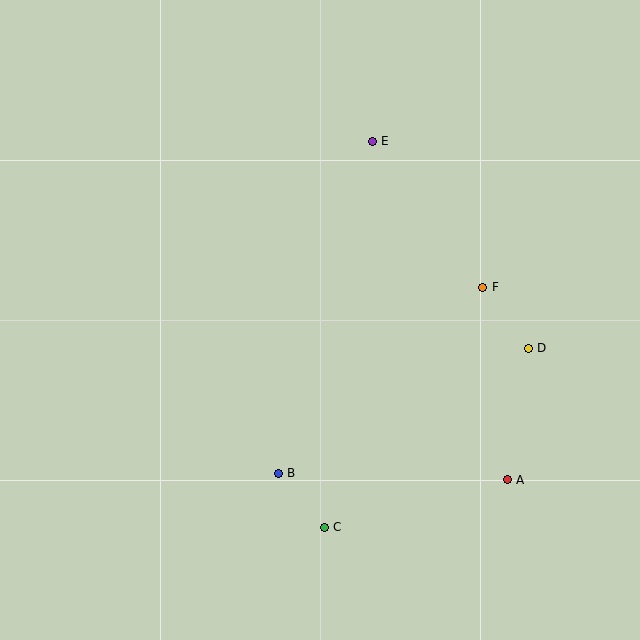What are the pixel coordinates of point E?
Point E is at (372, 141).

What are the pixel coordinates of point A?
Point A is at (507, 480).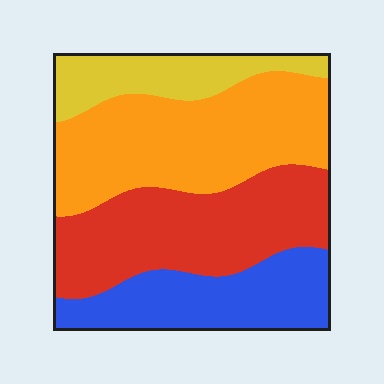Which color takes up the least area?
Yellow, at roughly 15%.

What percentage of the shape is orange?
Orange covers roughly 35% of the shape.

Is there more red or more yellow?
Red.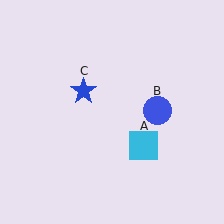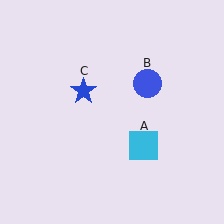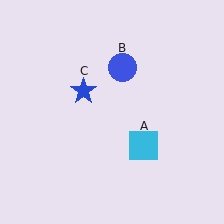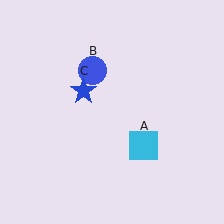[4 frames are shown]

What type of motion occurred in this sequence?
The blue circle (object B) rotated counterclockwise around the center of the scene.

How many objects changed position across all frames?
1 object changed position: blue circle (object B).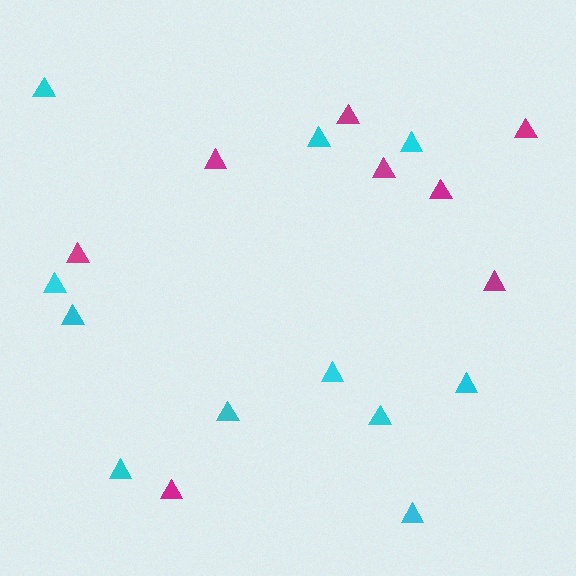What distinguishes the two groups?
There are 2 groups: one group of magenta triangles (8) and one group of cyan triangles (11).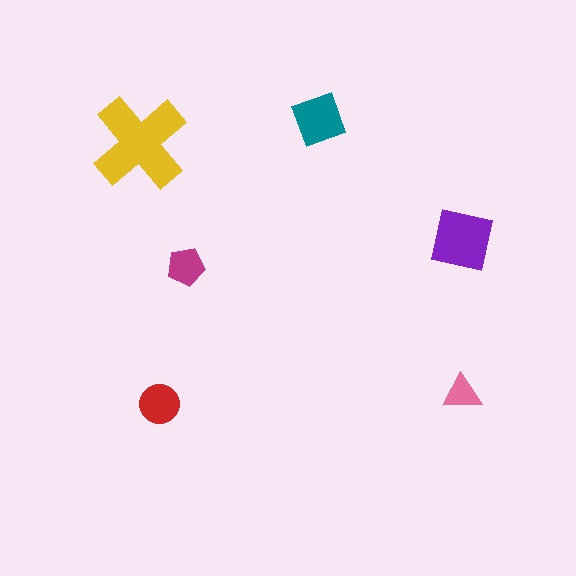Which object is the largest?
The yellow cross.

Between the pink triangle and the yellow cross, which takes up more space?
The yellow cross.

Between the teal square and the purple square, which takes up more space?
The purple square.